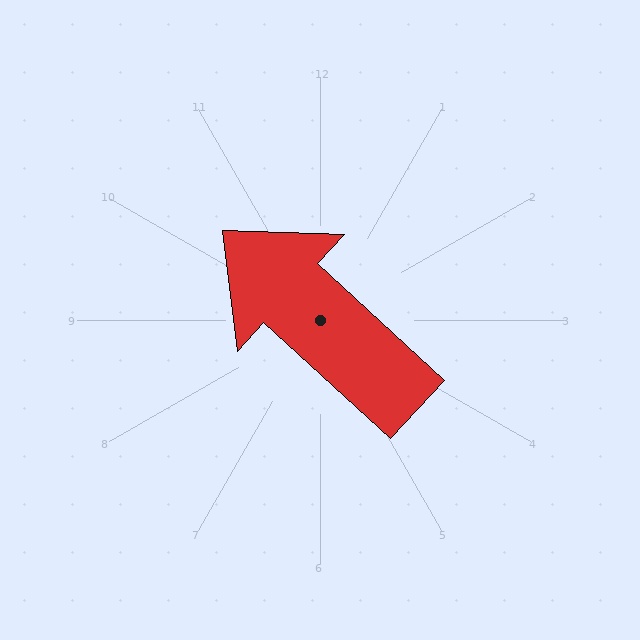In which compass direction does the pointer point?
Northwest.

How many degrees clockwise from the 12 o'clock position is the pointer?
Approximately 313 degrees.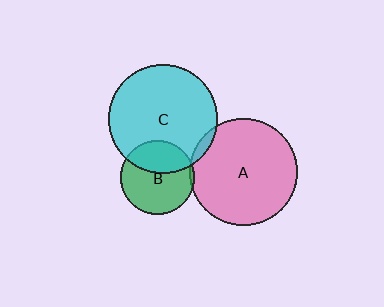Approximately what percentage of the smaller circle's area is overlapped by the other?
Approximately 5%.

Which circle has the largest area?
Circle C (cyan).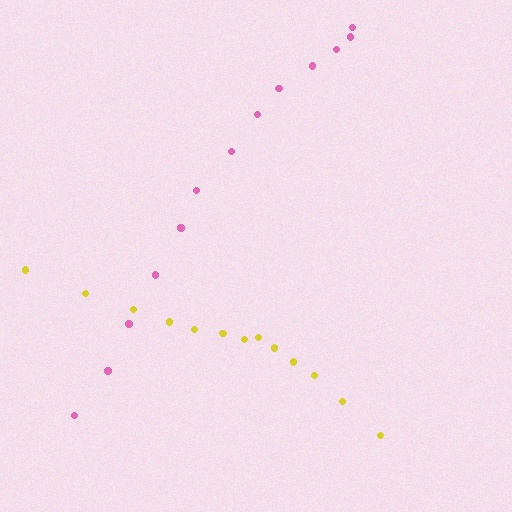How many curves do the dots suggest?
There are 2 distinct paths.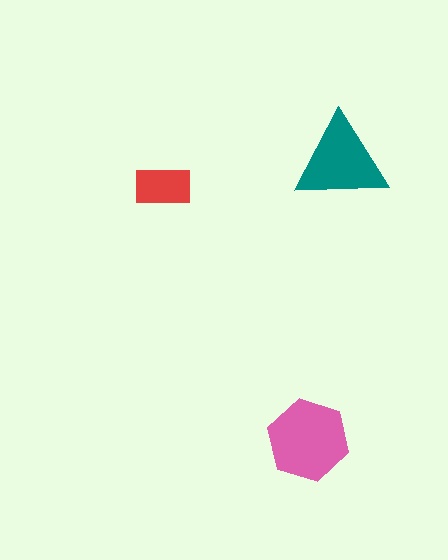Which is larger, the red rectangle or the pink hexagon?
The pink hexagon.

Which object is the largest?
The pink hexagon.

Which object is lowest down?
The pink hexagon is bottommost.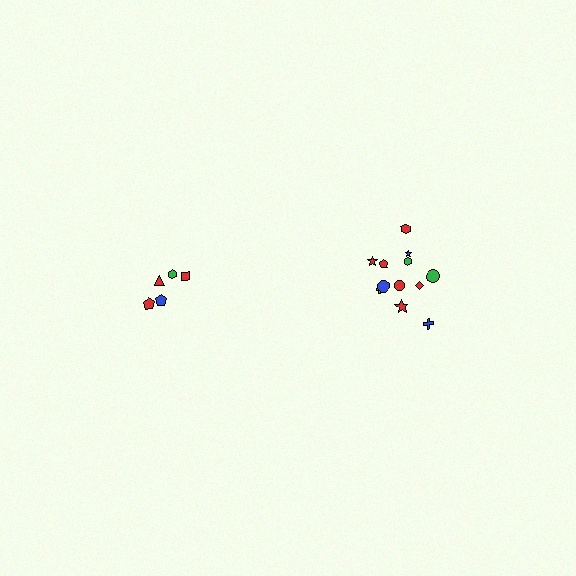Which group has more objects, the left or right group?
The right group.